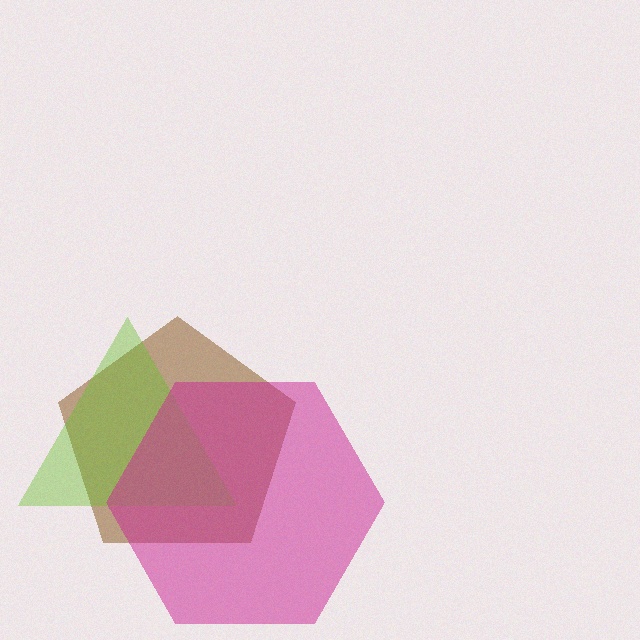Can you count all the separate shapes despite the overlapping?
Yes, there are 3 separate shapes.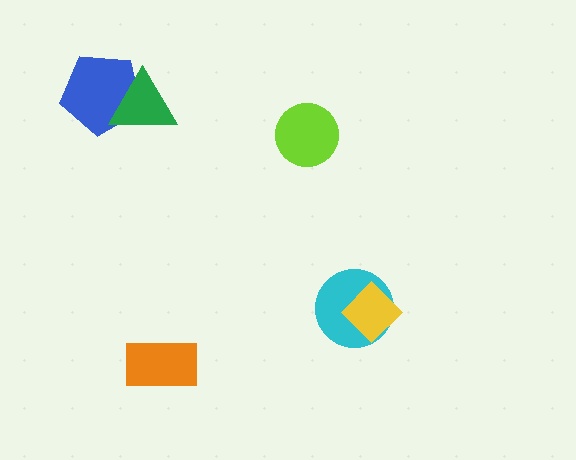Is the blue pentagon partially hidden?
Yes, it is partially covered by another shape.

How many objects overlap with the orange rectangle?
0 objects overlap with the orange rectangle.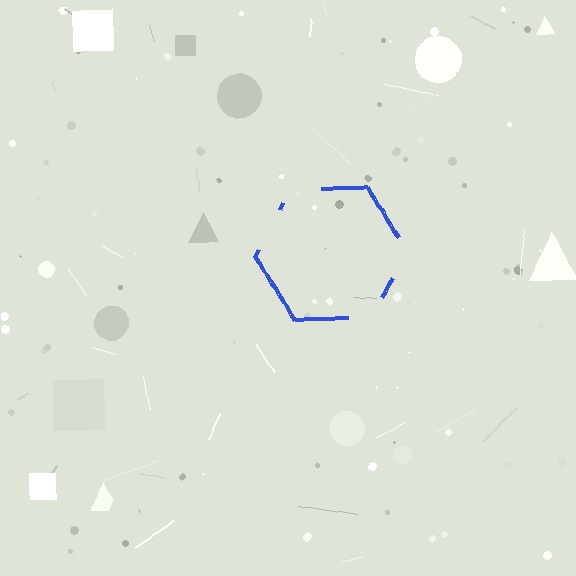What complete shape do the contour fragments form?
The contour fragments form a hexagon.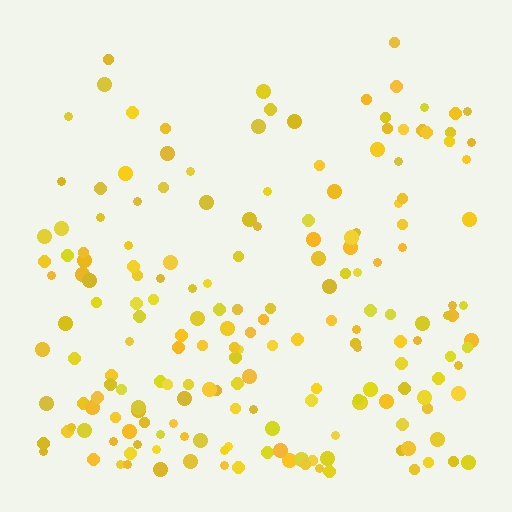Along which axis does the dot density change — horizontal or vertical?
Vertical.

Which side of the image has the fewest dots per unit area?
The top.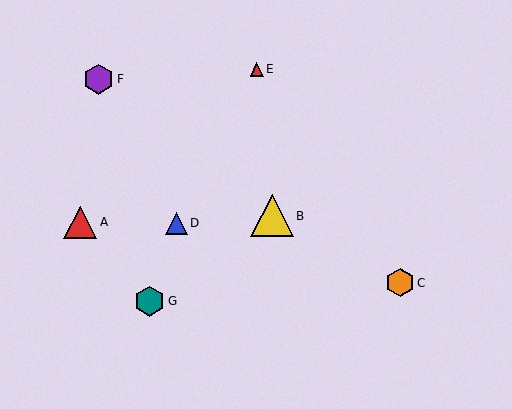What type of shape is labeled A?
Shape A is a red triangle.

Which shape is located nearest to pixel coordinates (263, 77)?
The red triangle (labeled E) at (257, 69) is nearest to that location.